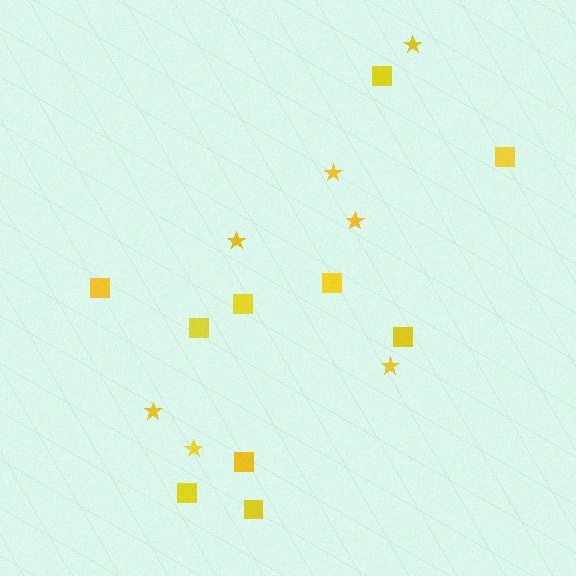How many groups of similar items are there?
There are 2 groups: one group of squares (10) and one group of stars (7).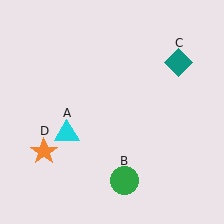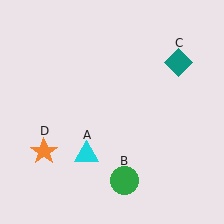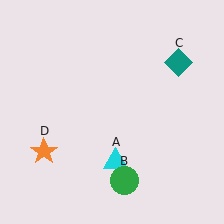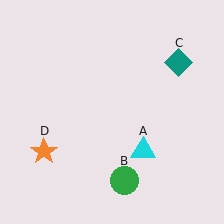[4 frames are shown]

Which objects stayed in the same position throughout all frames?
Green circle (object B) and teal diamond (object C) and orange star (object D) remained stationary.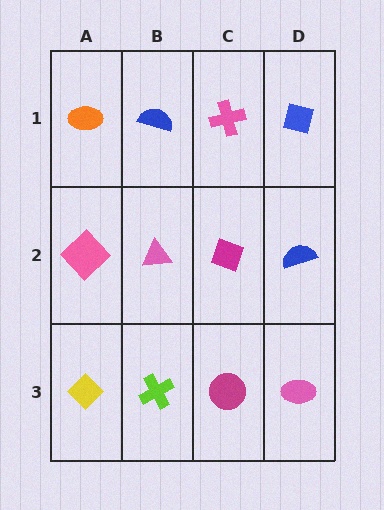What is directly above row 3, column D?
A blue semicircle.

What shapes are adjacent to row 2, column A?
An orange ellipse (row 1, column A), a yellow diamond (row 3, column A), a pink triangle (row 2, column B).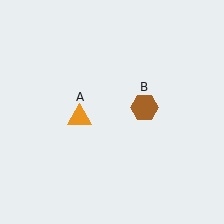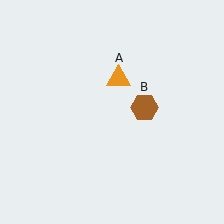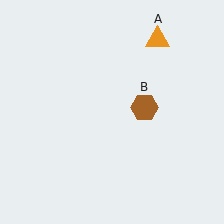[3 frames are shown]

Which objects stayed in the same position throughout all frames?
Brown hexagon (object B) remained stationary.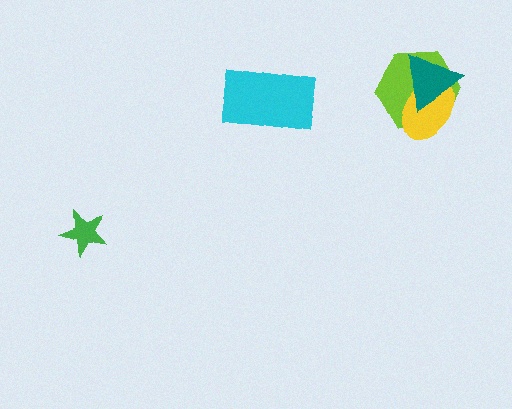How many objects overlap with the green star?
0 objects overlap with the green star.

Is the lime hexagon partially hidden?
Yes, it is partially covered by another shape.